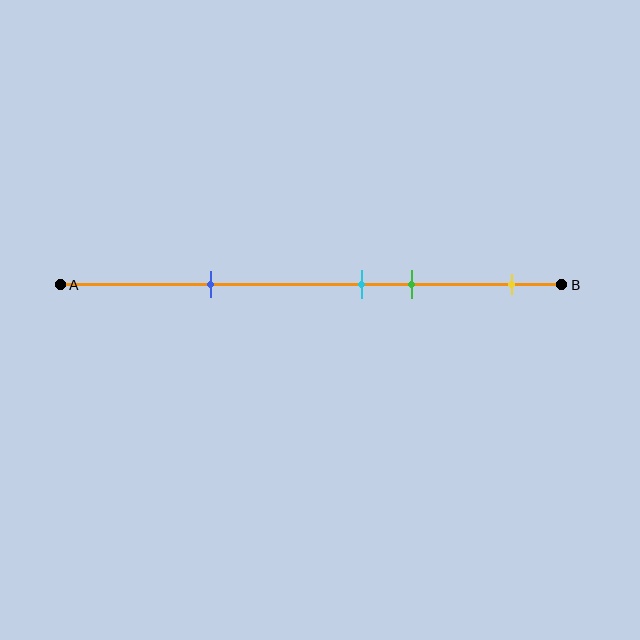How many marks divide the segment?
There are 4 marks dividing the segment.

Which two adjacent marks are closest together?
The cyan and green marks are the closest adjacent pair.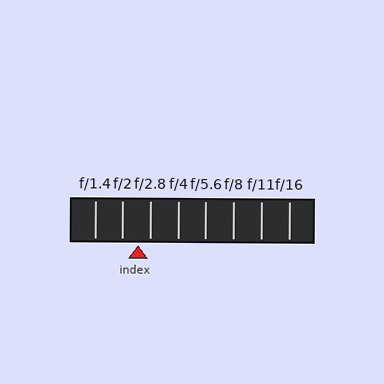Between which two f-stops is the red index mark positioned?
The index mark is between f/2 and f/2.8.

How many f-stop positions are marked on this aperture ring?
There are 8 f-stop positions marked.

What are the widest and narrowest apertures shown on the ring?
The widest aperture shown is f/1.4 and the narrowest is f/16.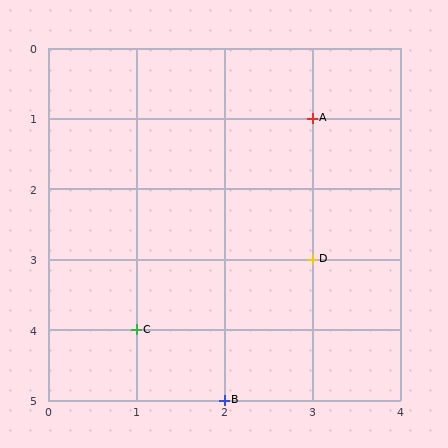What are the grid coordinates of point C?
Point C is at grid coordinates (1, 4).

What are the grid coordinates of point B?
Point B is at grid coordinates (2, 5).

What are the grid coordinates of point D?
Point D is at grid coordinates (3, 3).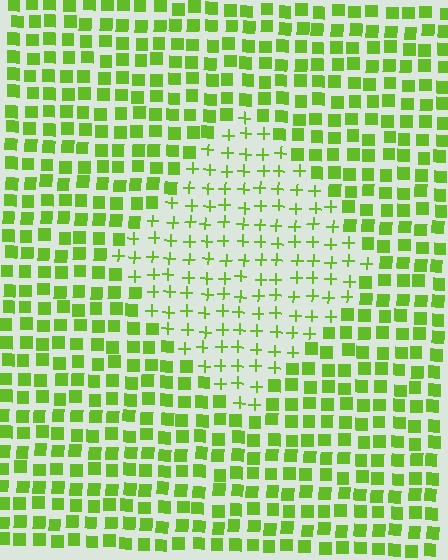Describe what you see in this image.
The image is filled with small lime elements arranged in a uniform grid. A diamond-shaped region contains plus signs, while the surrounding area contains squares. The boundary is defined purely by the change in element shape.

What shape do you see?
I see a diamond.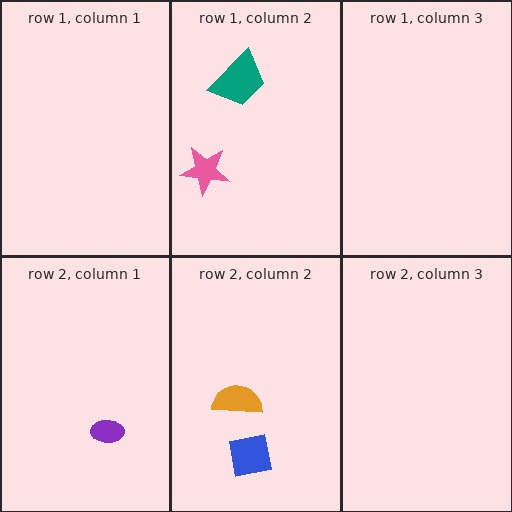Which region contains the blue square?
The row 2, column 2 region.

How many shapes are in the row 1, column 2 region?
2.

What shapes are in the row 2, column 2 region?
The blue square, the orange semicircle.